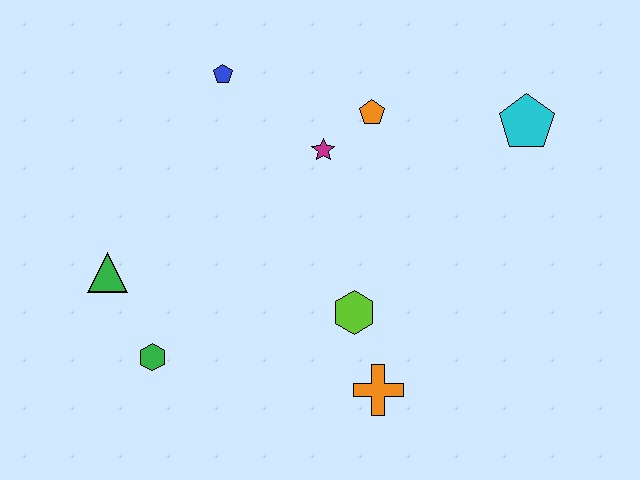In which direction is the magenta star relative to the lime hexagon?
The magenta star is above the lime hexagon.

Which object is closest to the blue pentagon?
The magenta star is closest to the blue pentagon.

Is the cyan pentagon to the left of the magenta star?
No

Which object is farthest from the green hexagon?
The cyan pentagon is farthest from the green hexagon.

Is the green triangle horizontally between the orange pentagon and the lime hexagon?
No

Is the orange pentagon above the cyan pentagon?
Yes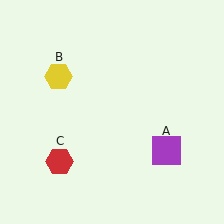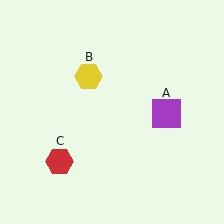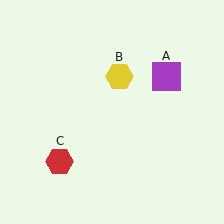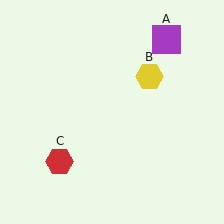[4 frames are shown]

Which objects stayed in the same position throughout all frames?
Red hexagon (object C) remained stationary.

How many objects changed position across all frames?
2 objects changed position: purple square (object A), yellow hexagon (object B).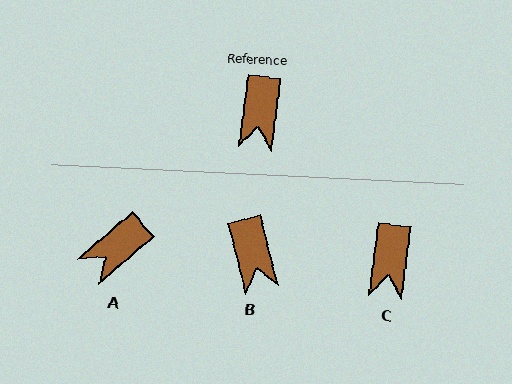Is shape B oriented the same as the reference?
No, it is off by about 21 degrees.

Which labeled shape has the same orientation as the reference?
C.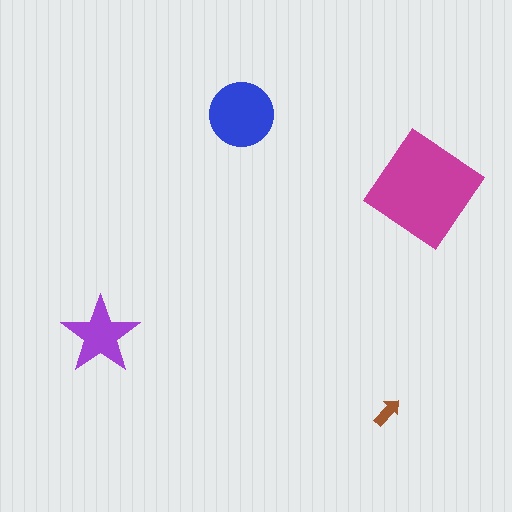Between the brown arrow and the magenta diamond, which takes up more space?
The magenta diamond.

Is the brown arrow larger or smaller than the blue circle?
Smaller.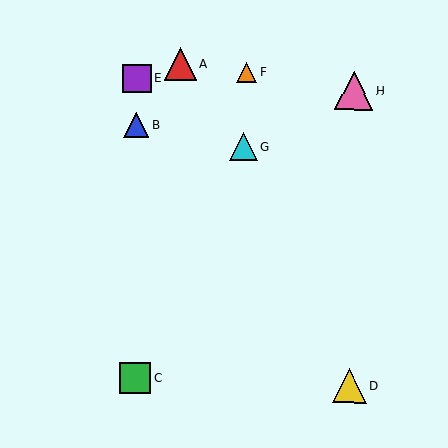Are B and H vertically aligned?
No, B is at x≈136 and H is at x≈354.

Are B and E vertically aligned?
Yes, both are at x≈136.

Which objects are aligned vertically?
Objects B, C, E are aligned vertically.